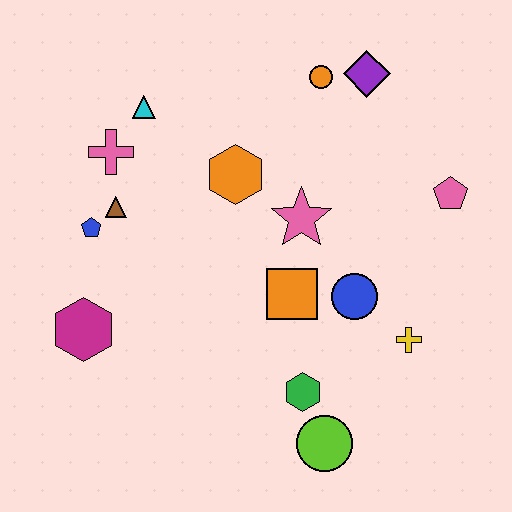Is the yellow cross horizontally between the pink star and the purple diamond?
No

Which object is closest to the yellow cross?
The blue circle is closest to the yellow cross.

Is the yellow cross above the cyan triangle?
No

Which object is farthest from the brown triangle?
The pink pentagon is farthest from the brown triangle.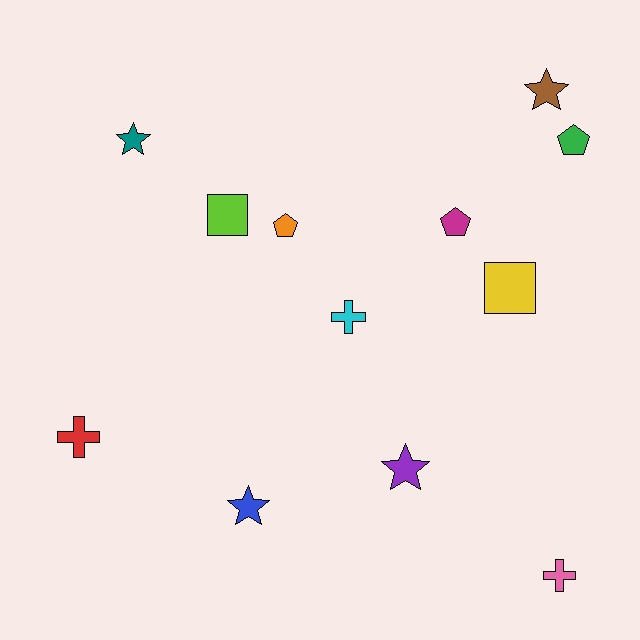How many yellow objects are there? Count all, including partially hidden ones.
There is 1 yellow object.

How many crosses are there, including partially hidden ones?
There are 3 crosses.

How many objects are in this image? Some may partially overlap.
There are 12 objects.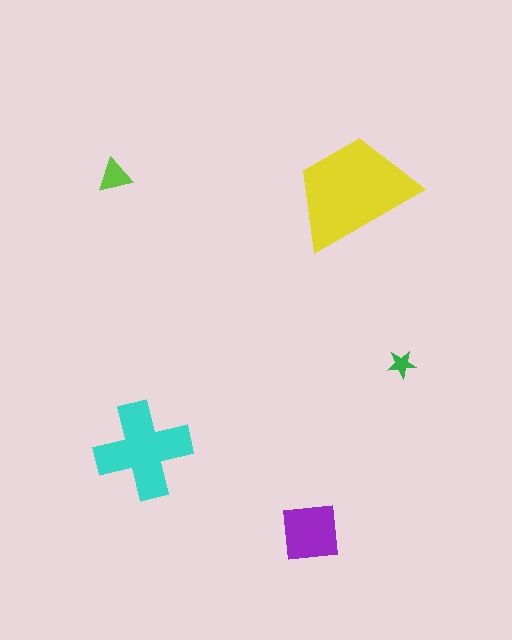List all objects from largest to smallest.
The yellow trapezoid, the cyan cross, the purple square, the lime triangle, the green star.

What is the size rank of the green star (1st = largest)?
5th.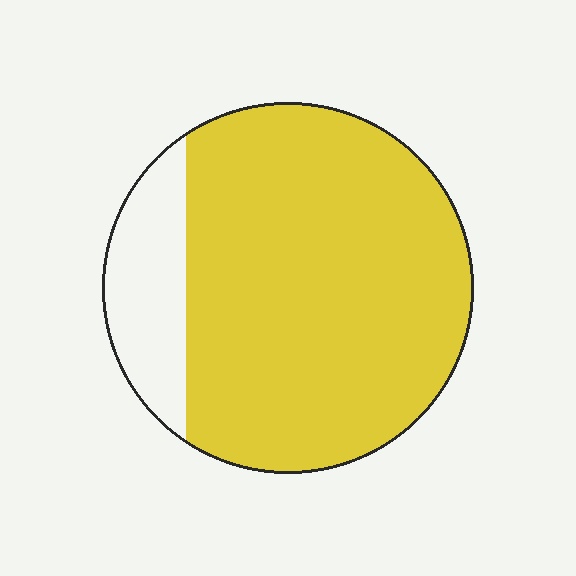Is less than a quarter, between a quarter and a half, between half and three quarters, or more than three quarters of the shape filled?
More than three quarters.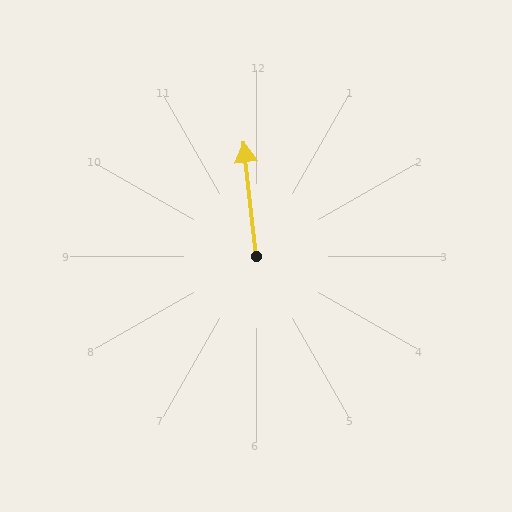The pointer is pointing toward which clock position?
Roughly 12 o'clock.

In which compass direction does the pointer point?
North.